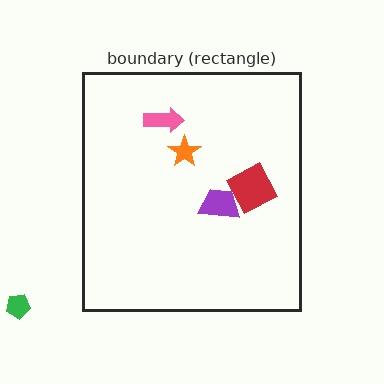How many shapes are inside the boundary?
4 inside, 1 outside.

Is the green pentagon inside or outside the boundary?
Outside.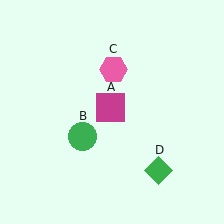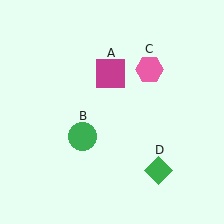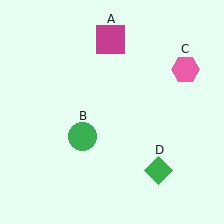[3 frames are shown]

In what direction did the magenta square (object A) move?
The magenta square (object A) moved up.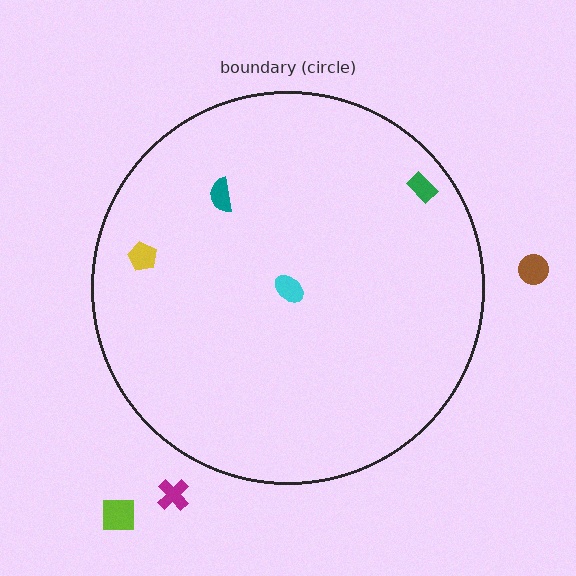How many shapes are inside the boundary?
4 inside, 3 outside.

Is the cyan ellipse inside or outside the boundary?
Inside.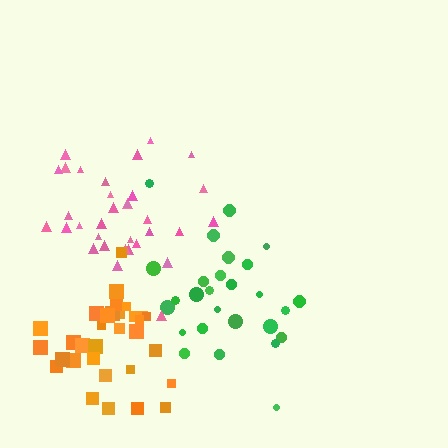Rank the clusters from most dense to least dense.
orange, pink, green.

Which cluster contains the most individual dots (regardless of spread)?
Pink (33).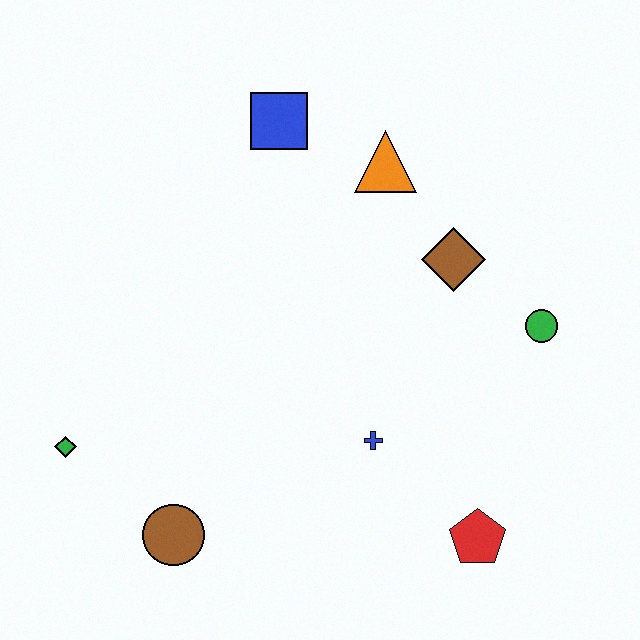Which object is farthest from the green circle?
The green diamond is farthest from the green circle.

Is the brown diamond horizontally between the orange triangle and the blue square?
No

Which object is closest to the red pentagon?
The blue cross is closest to the red pentagon.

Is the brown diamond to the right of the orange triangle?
Yes